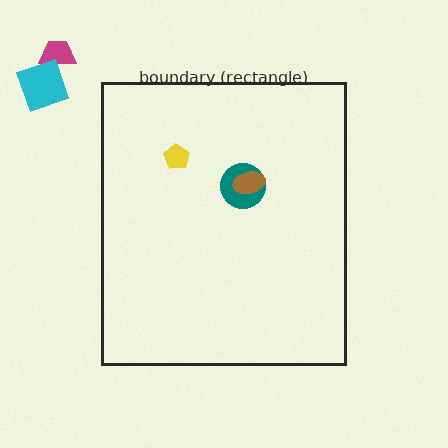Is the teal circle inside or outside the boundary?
Inside.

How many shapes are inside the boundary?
3 inside, 2 outside.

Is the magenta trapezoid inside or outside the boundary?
Outside.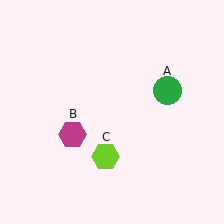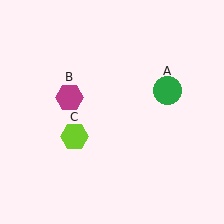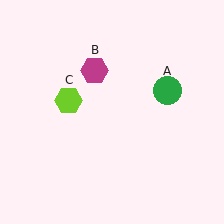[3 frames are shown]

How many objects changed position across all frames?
2 objects changed position: magenta hexagon (object B), lime hexagon (object C).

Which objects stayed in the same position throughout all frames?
Green circle (object A) remained stationary.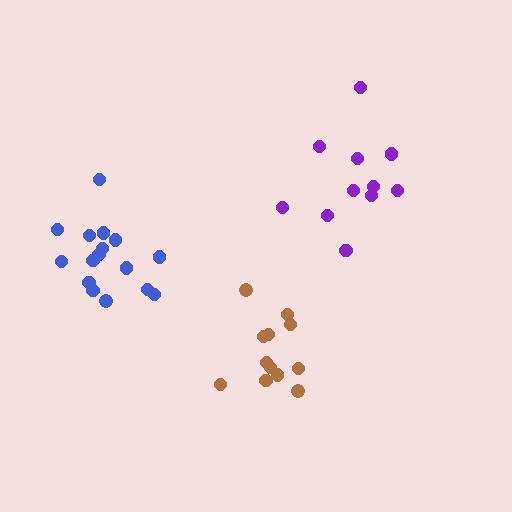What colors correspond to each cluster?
The clusters are colored: brown, blue, purple.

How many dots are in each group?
Group 1: 12 dots, Group 2: 16 dots, Group 3: 11 dots (39 total).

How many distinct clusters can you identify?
There are 3 distinct clusters.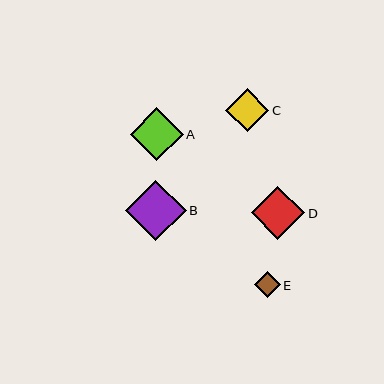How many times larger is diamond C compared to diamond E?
Diamond C is approximately 1.7 times the size of diamond E.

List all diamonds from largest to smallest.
From largest to smallest: B, D, A, C, E.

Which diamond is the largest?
Diamond B is the largest with a size of approximately 60 pixels.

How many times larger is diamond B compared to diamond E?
Diamond B is approximately 2.3 times the size of diamond E.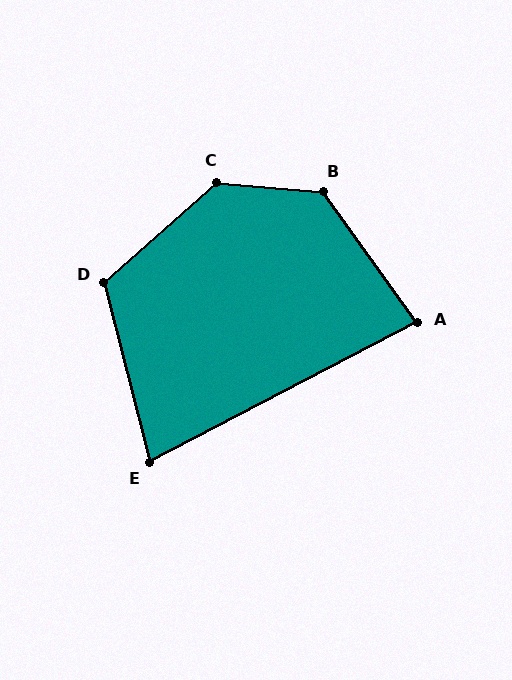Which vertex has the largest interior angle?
C, at approximately 133 degrees.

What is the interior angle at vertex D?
Approximately 118 degrees (obtuse).